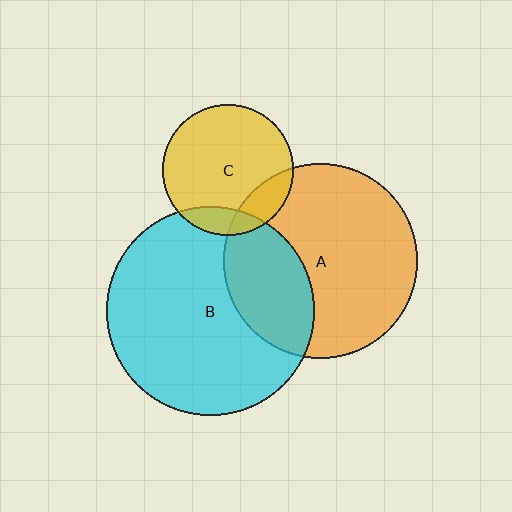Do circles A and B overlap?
Yes.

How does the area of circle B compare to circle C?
Approximately 2.5 times.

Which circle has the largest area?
Circle B (cyan).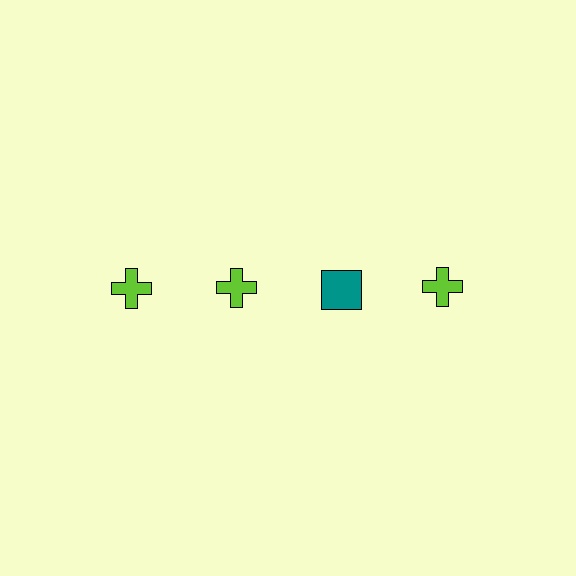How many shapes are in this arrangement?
There are 4 shapes arranged in a grid pattern.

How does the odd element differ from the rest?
It differs in both color (teal instead of lime) and shape (square instead of cross).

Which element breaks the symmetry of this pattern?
The teal square in the top row, center column breaks the symmetry. All other shapes are lime crosses.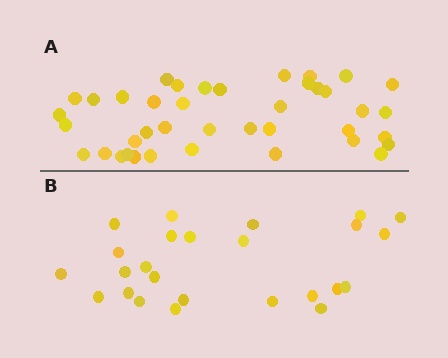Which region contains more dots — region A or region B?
Region A (the top region) has more dots.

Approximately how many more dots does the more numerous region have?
Region A has approximately 15 more dots than region B.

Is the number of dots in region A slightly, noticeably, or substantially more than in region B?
Region A has substantially more. The ratio is roughly 1.6 to 1.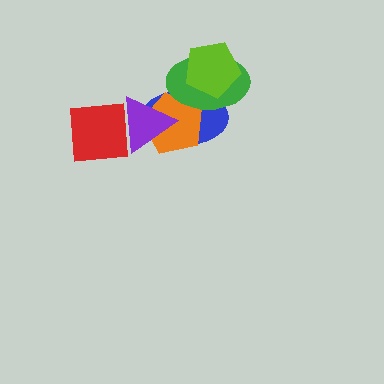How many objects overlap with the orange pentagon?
3 objects overlap with the orange pentagon.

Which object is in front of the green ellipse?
The lime pentagon is in front of the green ellipse.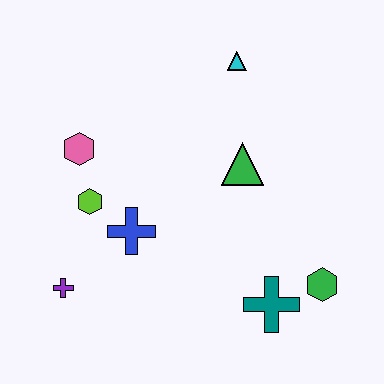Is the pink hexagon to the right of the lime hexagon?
No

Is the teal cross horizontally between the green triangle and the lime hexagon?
No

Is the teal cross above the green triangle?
No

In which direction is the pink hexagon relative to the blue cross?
The pink hexagon is above the blue cross.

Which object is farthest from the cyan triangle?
The purple cross is farthest from the cyan triangle.